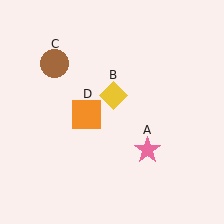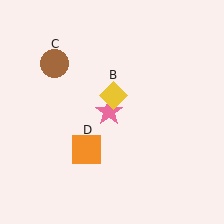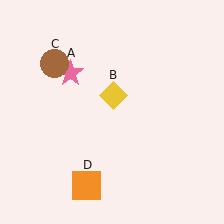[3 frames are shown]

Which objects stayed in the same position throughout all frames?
Yellow diamond (object B) and brown circle (object C) remained stationary.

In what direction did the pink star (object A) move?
The pink star (object A) moved up and to the left.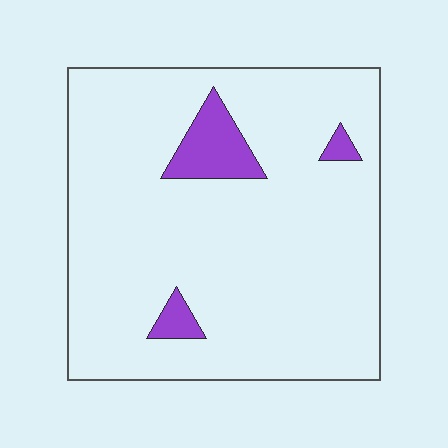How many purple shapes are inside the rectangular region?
3.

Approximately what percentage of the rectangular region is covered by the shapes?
Approximately 10%.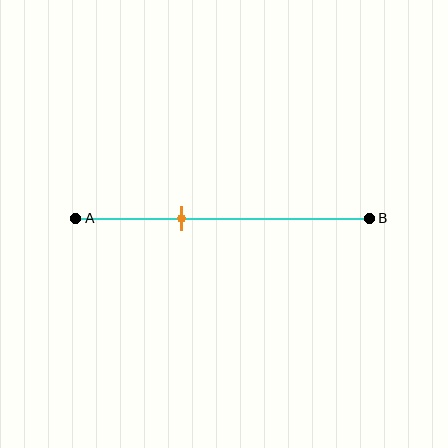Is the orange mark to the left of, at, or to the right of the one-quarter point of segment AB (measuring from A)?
The orange mark is to the right of the one-quarter point of segment AB.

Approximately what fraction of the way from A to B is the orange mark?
The orange mark is approximately 35% of the way from A to B.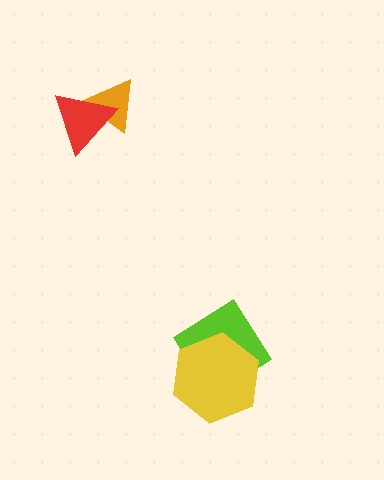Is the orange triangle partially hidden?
Yes, it is partially covered by another shape.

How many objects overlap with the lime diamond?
1 object overlaps with the lime diamond.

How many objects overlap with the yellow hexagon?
1 object overlaps with the yellow hexagon.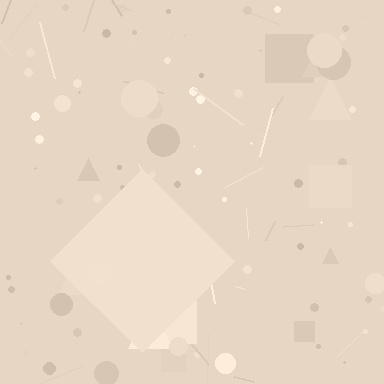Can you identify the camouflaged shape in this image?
The camouflaged shape is a diamond.